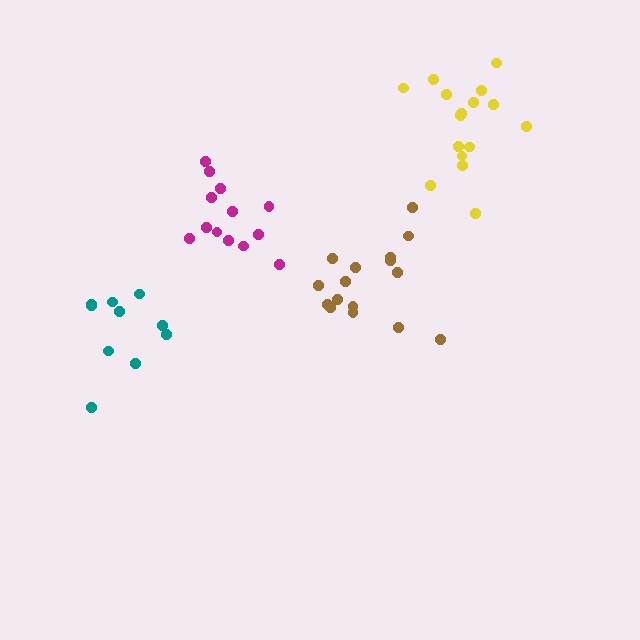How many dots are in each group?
Group 1: 13 dots, Group 2: 16 dots, Group 3: 16 dots, Group 4: 10 dots (55 total).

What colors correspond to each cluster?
The clusters are colored: magenta, yellow, brown, teal.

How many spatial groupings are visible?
There are 4 spatial groupings.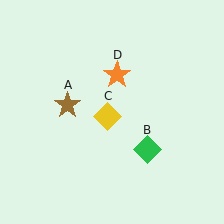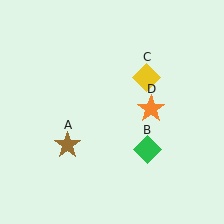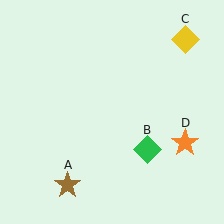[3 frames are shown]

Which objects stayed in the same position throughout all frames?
Green diamond (object B) remained stationary.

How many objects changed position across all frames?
3 objects changed position: brown star (object A), yellow diamond (object C), orange star (object D).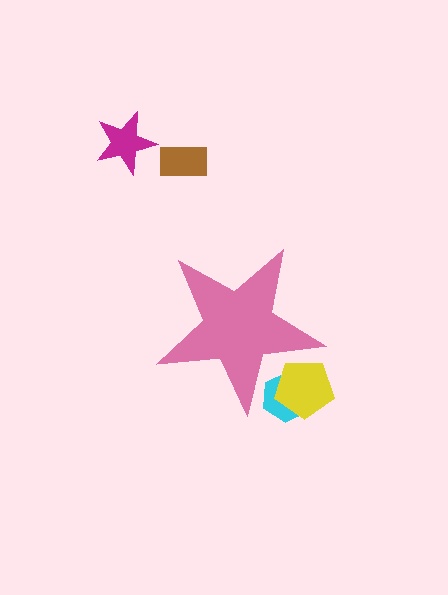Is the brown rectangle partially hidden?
No, the brown rectangle is fully visible.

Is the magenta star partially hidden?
No, the magenta star is fully visible.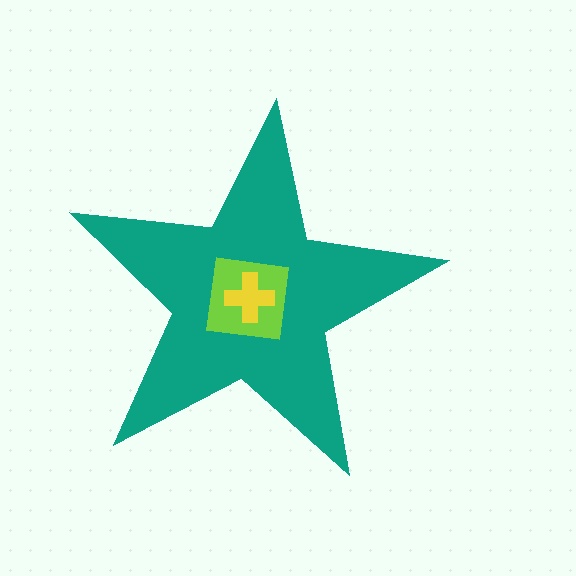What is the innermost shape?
The yellow cross.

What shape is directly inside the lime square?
The yellow cross.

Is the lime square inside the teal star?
Yes.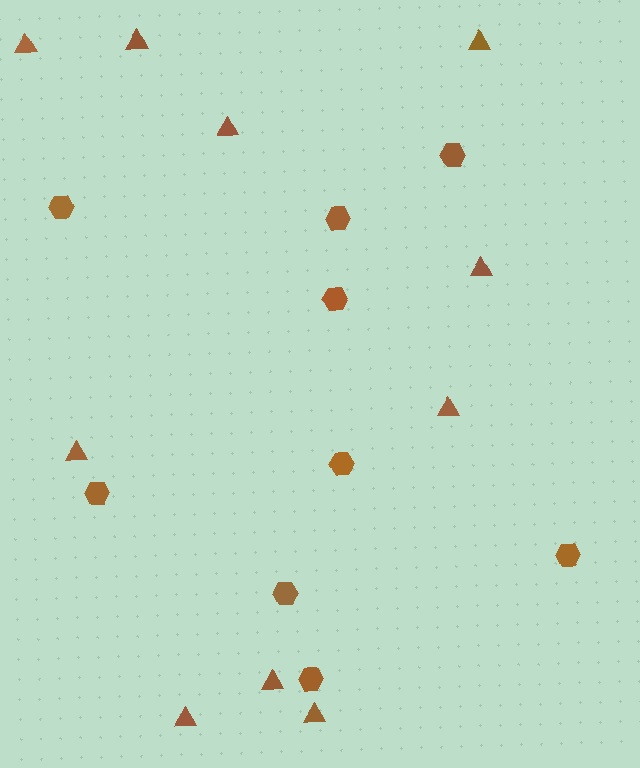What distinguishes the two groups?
There are 2 groups: one group of triangles (10) and one group of hexagons (9).